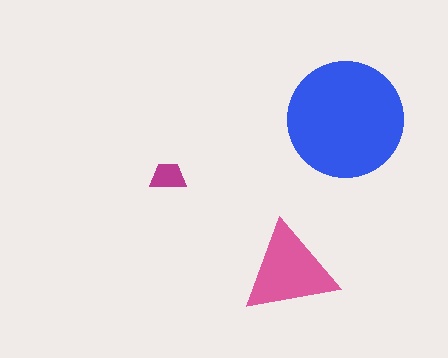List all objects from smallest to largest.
The magenta trapezoid, the pink triangle, the blue circle.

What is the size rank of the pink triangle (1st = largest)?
2nd.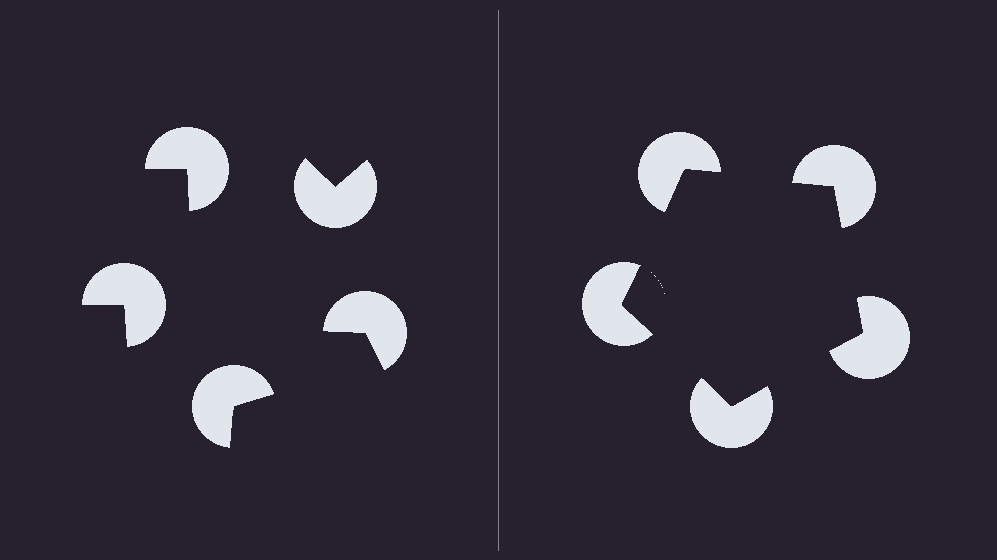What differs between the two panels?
The pac-man discs are positioned identically on both sides; only the wedge orientations differ. On the right they align to a pentagon; on the left they are misaligned.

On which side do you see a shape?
An illusory pentagon appears on the right side. On the left side the wedge cuts are rotated, so no coherent shape forms.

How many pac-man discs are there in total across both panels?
10 — 5 on each side.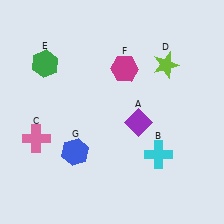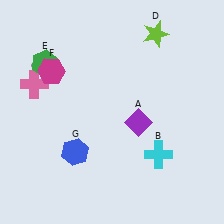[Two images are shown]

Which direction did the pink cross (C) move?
The pink cross (C) moved up.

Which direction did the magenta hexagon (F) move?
The magenta hexagon (F) moved left.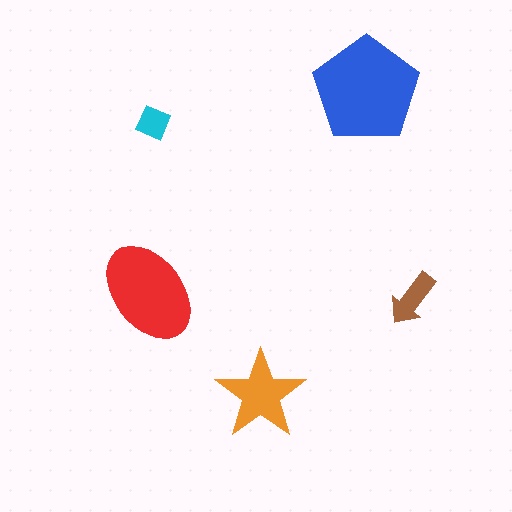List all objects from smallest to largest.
The cyan square, the brown arrow, the orange star, the red ellipse, the blue pentagon.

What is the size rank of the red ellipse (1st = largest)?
2nd.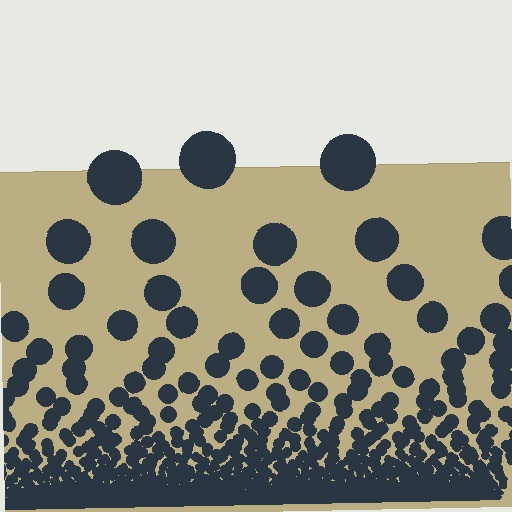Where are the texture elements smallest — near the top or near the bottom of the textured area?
Near the bottom.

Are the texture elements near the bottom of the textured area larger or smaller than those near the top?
Smaller. The gradient is inverted — elements near the bottom are smaller and denser.